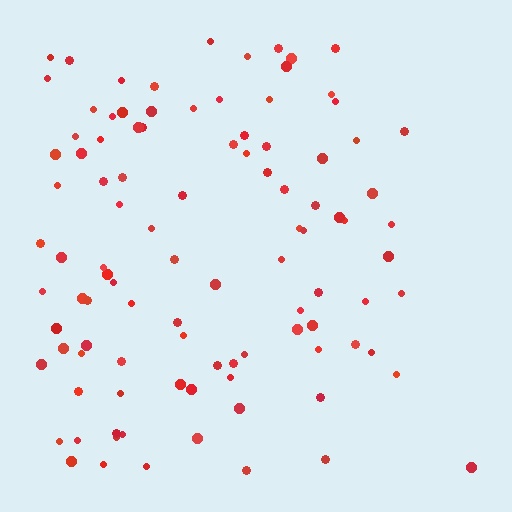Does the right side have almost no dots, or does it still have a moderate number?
Still a moderate number, just noticeably fewer than the left.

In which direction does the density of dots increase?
From right to left, with the left side densest.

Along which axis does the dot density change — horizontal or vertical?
Horizontal.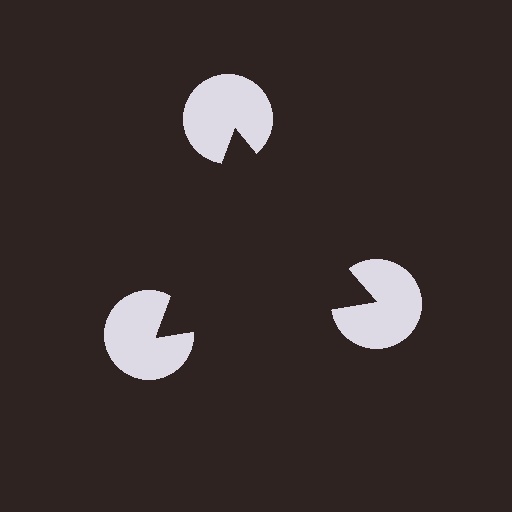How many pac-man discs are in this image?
There are 3 — one at each vertex of the illusory triangle.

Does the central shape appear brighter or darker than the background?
It typically appears slightly darker than the background, even though no actual brightness change is drawn.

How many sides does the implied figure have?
3 sides.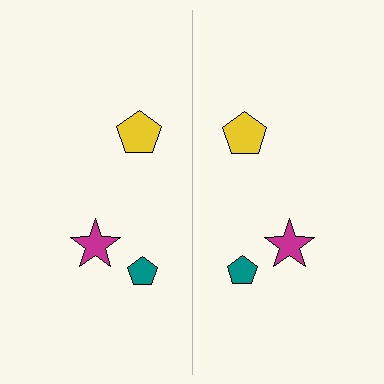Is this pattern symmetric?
Yes, this pattern has bilateral (reflection) symmetry.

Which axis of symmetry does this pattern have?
The pattern has a vertical axis of symmetry running through the center of the image.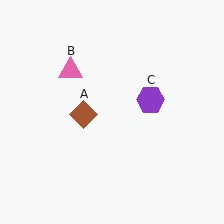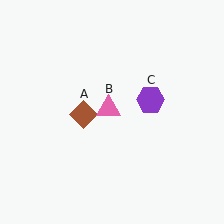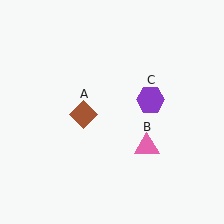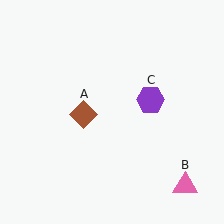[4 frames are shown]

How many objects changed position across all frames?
1 object changed position: pink triangle (object B).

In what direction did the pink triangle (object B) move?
The pink triangle (object B) moved down and to the right.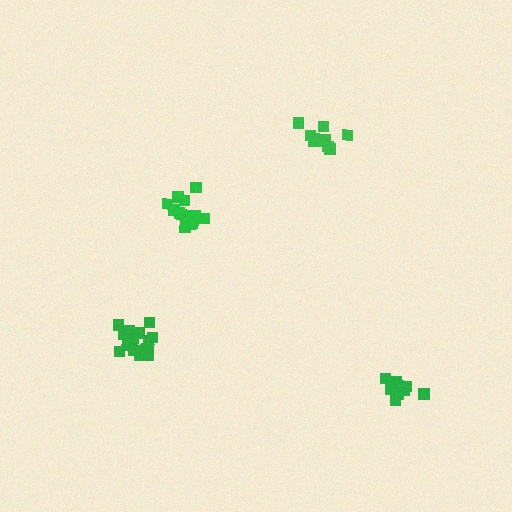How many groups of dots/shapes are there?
There are 4 groups.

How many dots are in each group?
Group 1: 12 dots, Group 2: 16 dots, Group 3: 14 dots, Group 4: 11 dots (53 total).